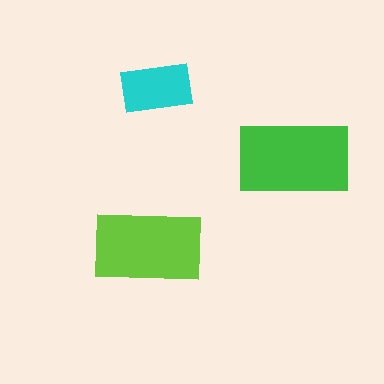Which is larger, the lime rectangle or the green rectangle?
The green one.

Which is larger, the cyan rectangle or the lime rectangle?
The lime one.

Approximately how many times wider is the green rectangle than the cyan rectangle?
About 1.5 times wider.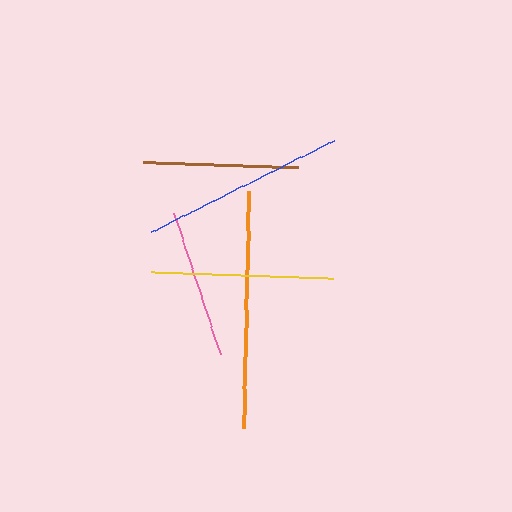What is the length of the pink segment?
The pink segment is approximately 148 pixels long.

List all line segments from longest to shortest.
From longest to shortest: orange, blue, yellow, brown, pink.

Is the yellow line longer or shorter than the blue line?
The blue line is longer than the yellow line.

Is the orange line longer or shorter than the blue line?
The orange line is longer than the blue line.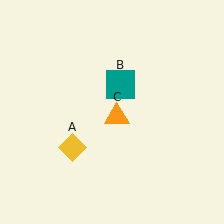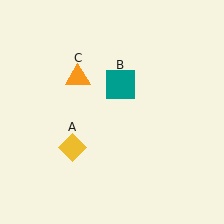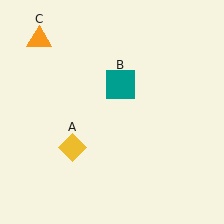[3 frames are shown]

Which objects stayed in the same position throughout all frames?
Yellow diamond (object A) and teal square (object B) remained stationary.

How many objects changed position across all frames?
1 object changed position: orange triangle (object C).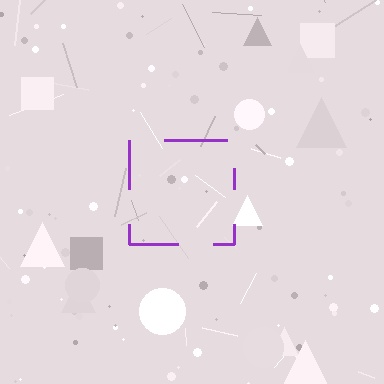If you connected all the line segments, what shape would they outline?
They would outline a square.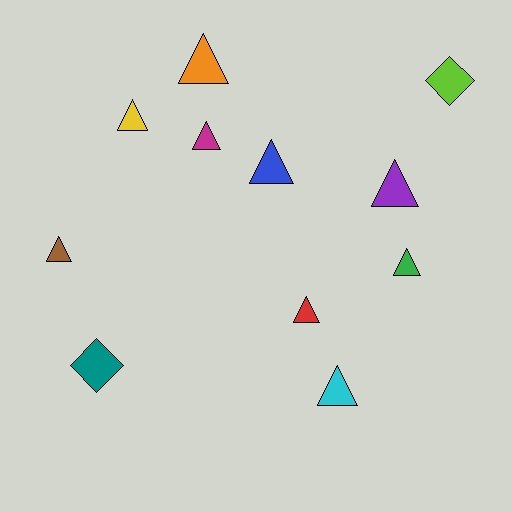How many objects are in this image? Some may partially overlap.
There are 11 objects.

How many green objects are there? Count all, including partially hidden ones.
There is 1 green object.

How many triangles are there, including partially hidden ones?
There are 9 triangles.